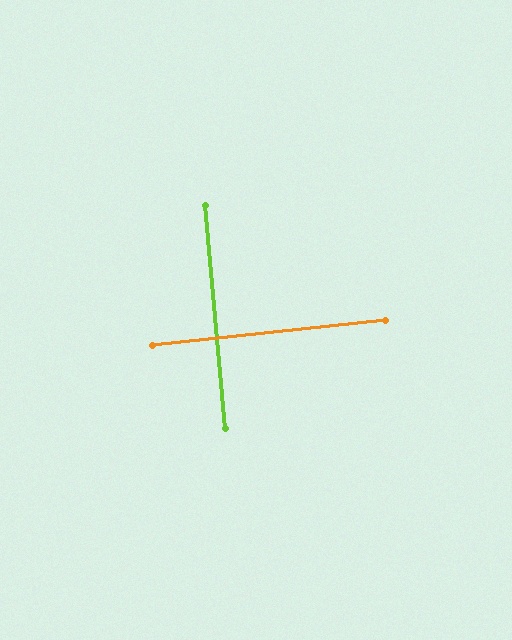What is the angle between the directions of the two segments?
Approximately 89 degrees.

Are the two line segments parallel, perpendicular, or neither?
Perpendicular — they meet at approximately 89°.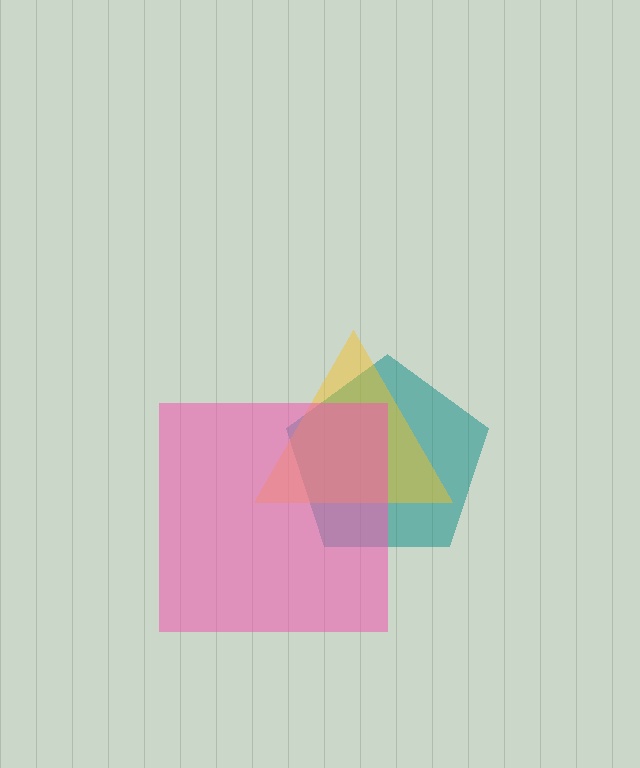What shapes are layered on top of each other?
The layered shapes are: a teal pentagon, a yellow triangle, a pink square.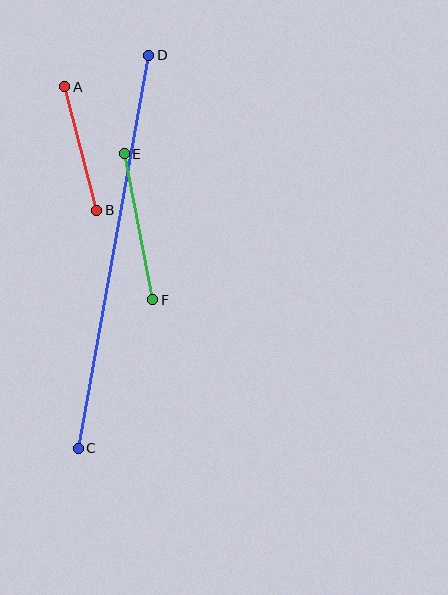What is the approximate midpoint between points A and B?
The midpoint is at approximately (81, 148) pixels.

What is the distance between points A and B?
The distance is approximately 128 pixels.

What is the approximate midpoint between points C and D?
The midpoint is at approximately (114, 252) pixels.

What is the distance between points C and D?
The distance is approximately 399 pixels.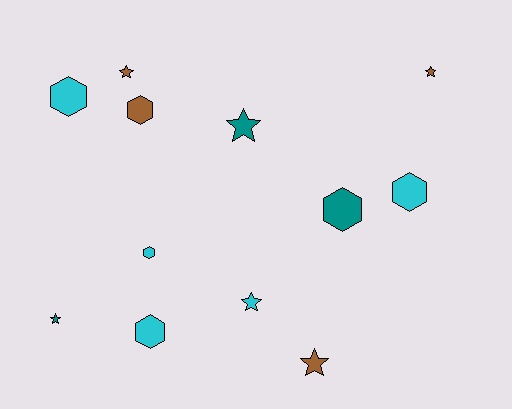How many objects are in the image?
There are 12 objects.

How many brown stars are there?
There are 3 brown stars.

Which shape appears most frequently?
Star, with 6 objects.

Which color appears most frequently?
Cyan, with 5 objects.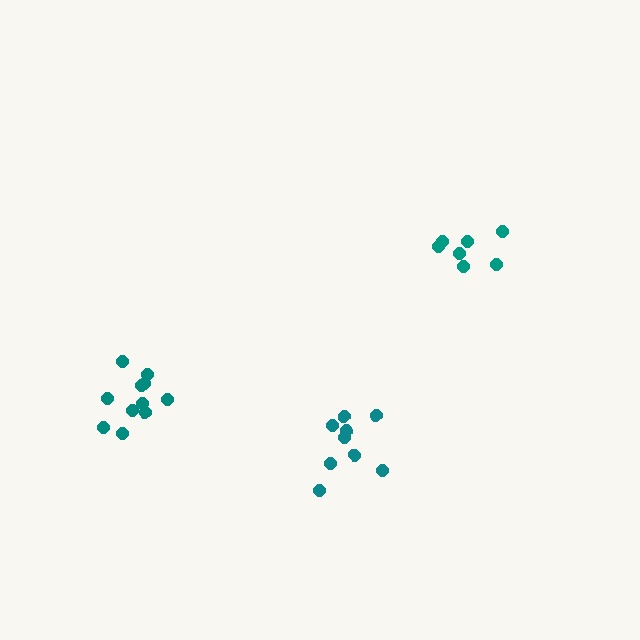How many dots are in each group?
Group 1: 9 dots, Group 2: 11 dots, Group 3: 7 dots (27 total).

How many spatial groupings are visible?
There are 3 spatial groupings.